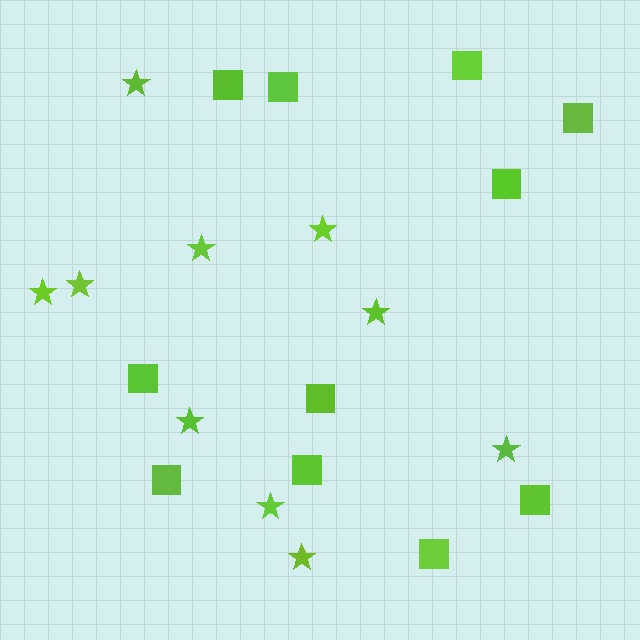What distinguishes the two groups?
There are 2 groups: one group of squares (11) and one group of stars (10).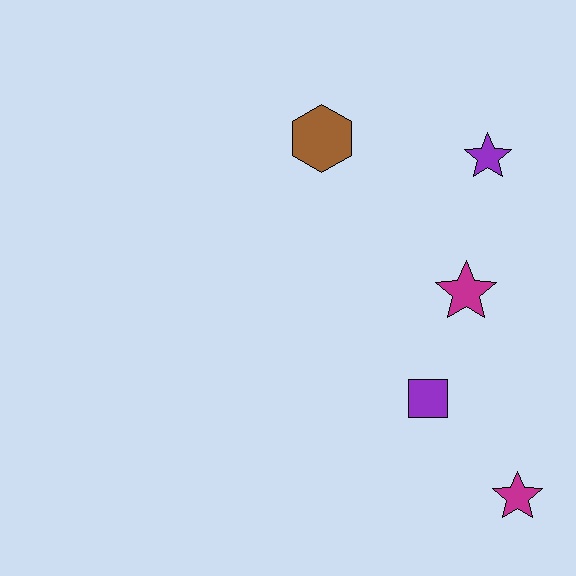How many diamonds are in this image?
There are no diamonds.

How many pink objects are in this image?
There are no pink objects.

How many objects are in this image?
There are 5 objects.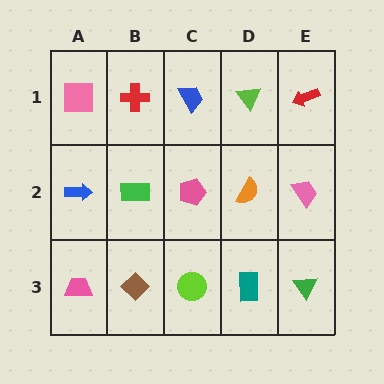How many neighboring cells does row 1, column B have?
3.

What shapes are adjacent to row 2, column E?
A red arrow (row 1, column E), a green triangle (row 3, column E), an orange semicircle (row 2, column D).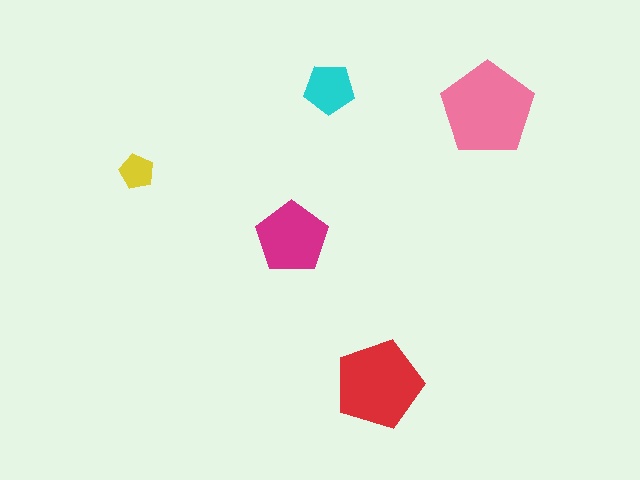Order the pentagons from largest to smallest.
the pink one, the red one, the magenta one, the cyan one, the yellow one.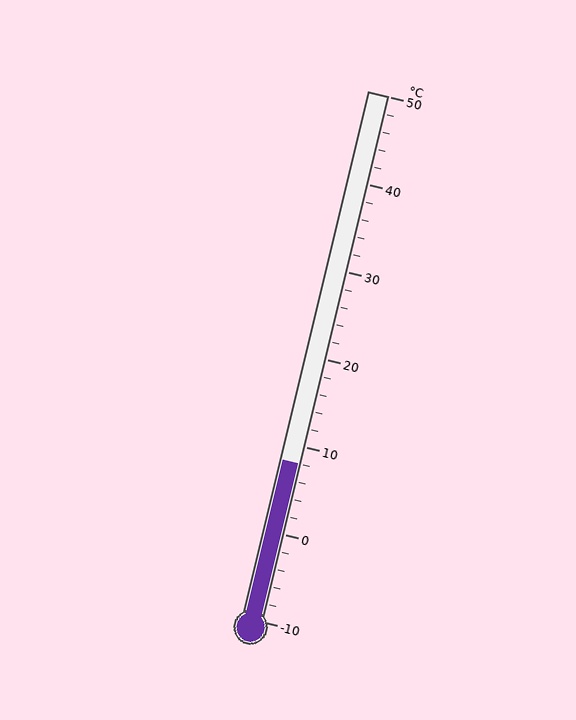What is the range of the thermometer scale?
The thermometer scale ranges from -10°C to 50°C.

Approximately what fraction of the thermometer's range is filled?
The thermometer is filled to approximately 30% of its range.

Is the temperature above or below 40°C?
The temperature is below 40°C.